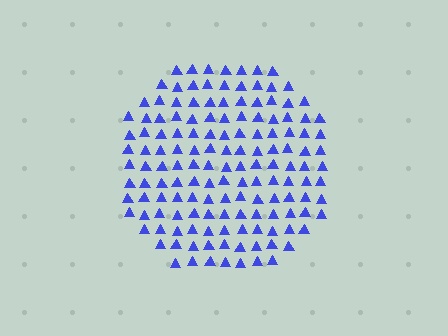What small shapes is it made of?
It is made of small triangles.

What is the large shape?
The large shape is a circle.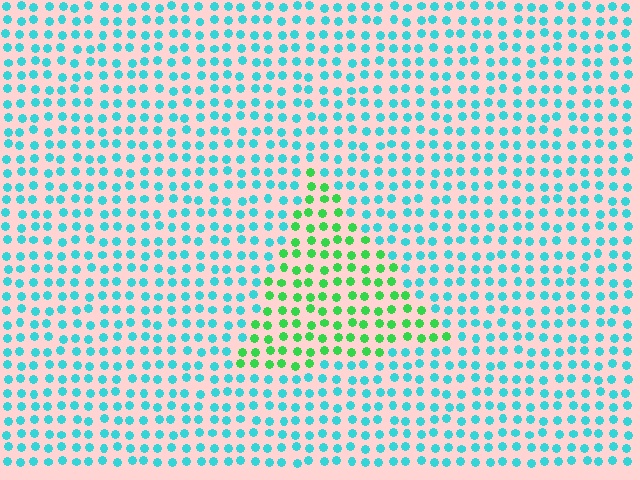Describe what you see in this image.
The image is filled with small cyan elements in a uniform arrangement. A triangle-shaped region is visible where the elements are tinted to a slightly different hue, forming a subtle color boundary.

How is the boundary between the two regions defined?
The boundary is defined purely by a slight shift in hue (about 53 degrees). Spacing, size, and orientation are identical on both sides.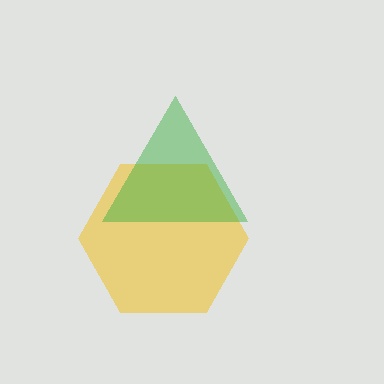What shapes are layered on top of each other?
The layered shapes are: a yellow hexagon, a green triangle.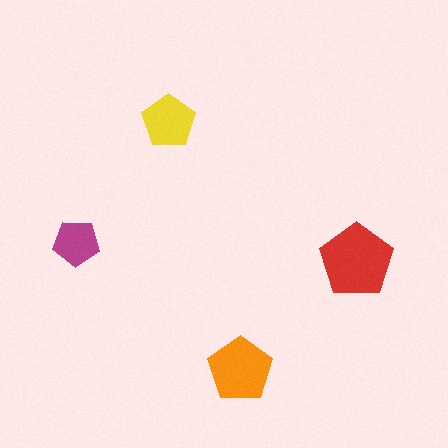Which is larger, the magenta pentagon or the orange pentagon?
The orange one.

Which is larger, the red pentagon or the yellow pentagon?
The red one.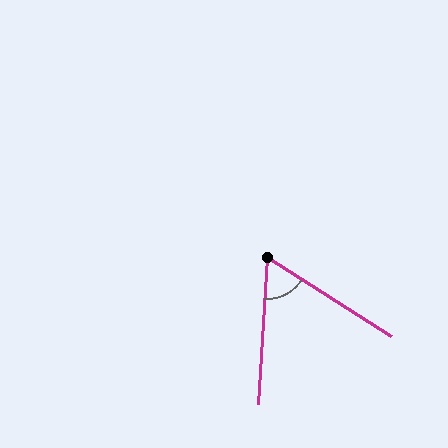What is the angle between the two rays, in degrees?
Approximately 61 degrees.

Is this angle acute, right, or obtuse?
It is acute.